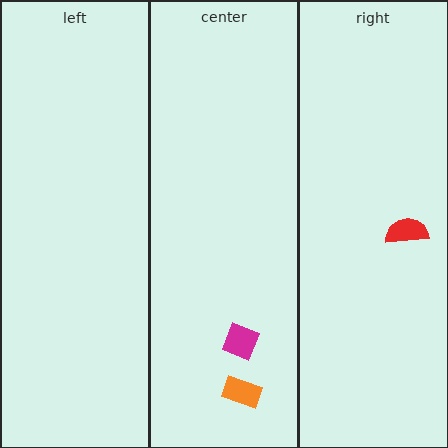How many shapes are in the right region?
1.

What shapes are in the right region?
The red semicircle.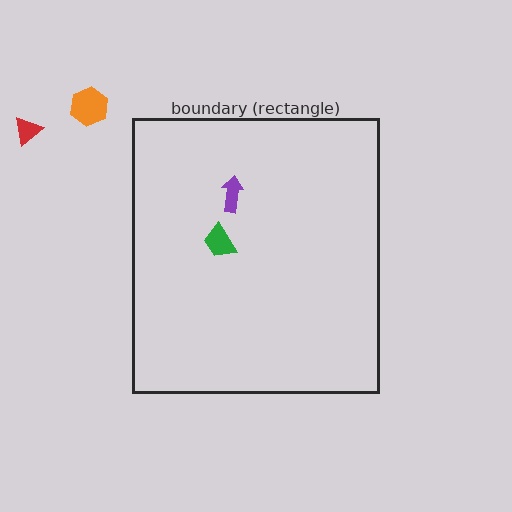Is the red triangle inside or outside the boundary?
Outside.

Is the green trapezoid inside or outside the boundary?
Inside.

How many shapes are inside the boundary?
2 inside, 2 outside.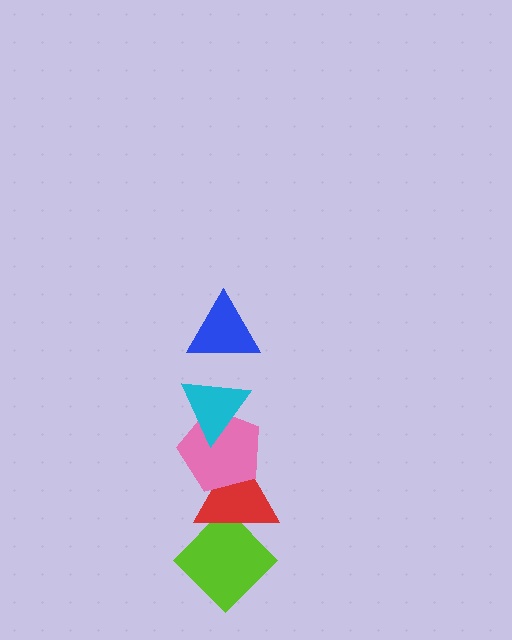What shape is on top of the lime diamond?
The red triangle is on top of the lime diamond.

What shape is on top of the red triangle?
The pink pentagon is on top of the red triangle.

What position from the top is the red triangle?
The red triangle is 4th from the top.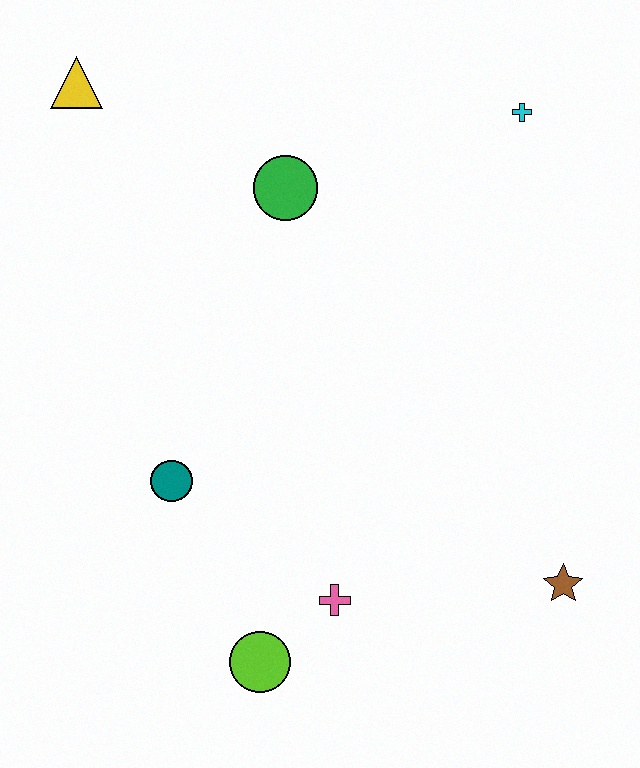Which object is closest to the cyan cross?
The green circle is closest to the cyan cross.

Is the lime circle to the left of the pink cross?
Yes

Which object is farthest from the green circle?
The brown star is farthest from the green circle.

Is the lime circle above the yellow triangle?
No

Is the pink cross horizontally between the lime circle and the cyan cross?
Yes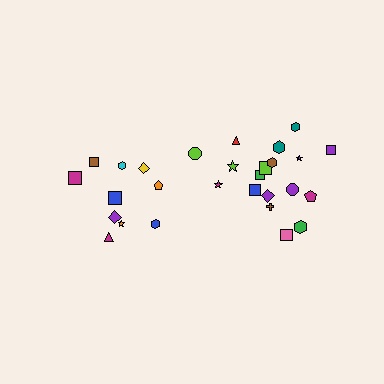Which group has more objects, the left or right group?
The right group.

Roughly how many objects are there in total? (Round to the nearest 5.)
Roughly 30 objects in total.